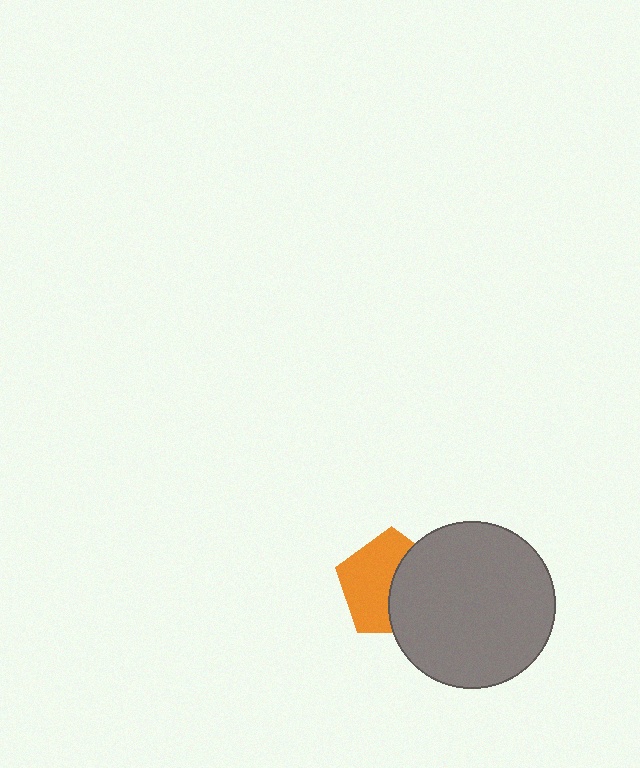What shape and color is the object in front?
The object in front is a gray circle.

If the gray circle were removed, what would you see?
You would see the complete orange pentagon.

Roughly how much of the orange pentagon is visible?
About half of it is visible (roughly 55%).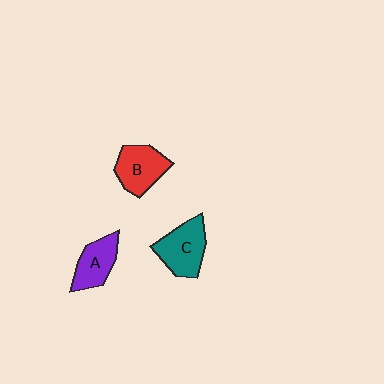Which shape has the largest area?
Shape C (teal).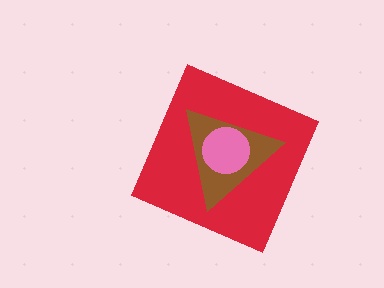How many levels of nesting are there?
3.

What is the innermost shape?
The pink circle.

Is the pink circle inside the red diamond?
Yes.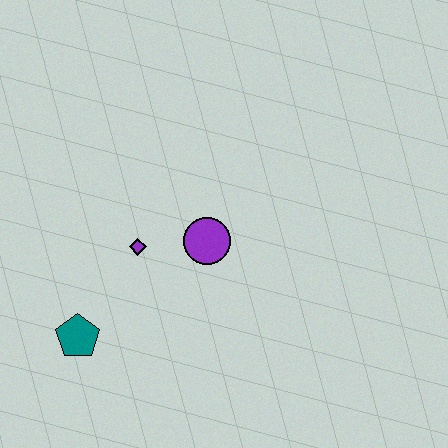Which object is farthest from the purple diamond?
The teal pentagon is farthest from the purple diamond.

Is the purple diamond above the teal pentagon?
Yes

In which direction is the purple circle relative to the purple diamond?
The purple circle is to the right of the purple diamond.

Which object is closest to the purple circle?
The purple diamond is closest to the purple circle.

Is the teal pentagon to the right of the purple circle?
No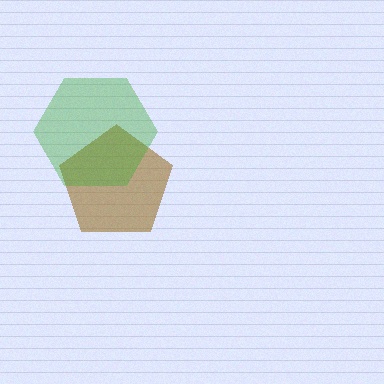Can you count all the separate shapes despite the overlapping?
Yes, there are 2 separate shapes.